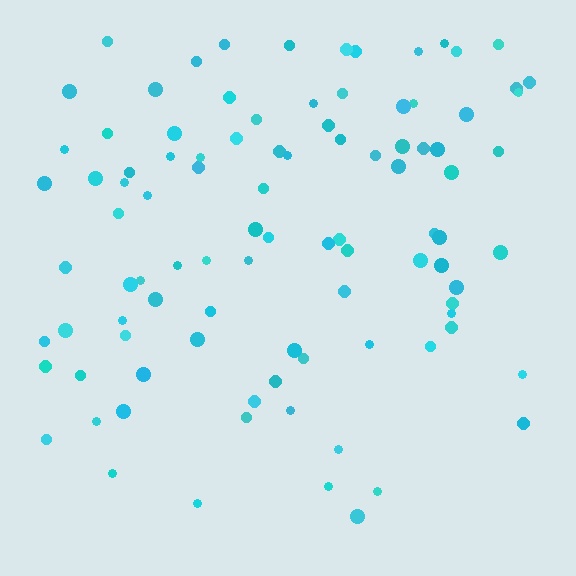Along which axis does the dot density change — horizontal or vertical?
Vertical.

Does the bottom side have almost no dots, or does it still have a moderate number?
Still a moderate number, just noticeably fewer than the top.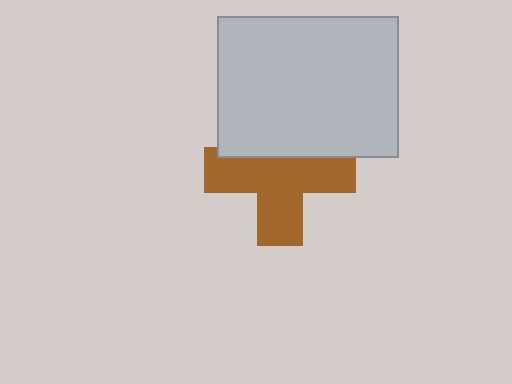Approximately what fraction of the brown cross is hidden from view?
Roughly 33% of the brown cross is hidden behind the light gray rectangle.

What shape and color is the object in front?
The object in front is a light gray rectangle.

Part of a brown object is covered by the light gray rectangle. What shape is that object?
It is a cross.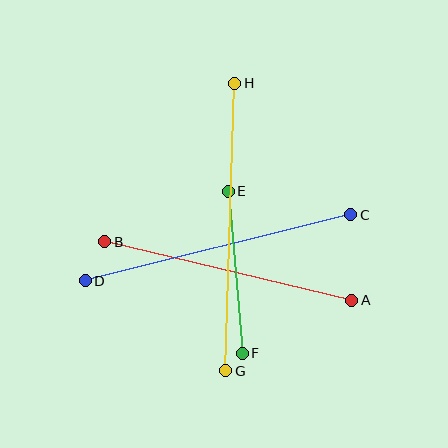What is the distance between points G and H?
The distance is approximately 288 pixels.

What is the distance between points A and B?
The distance is approximately 254 pixels.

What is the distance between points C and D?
The distance is approximately 274 pixels.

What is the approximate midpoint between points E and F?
The midpoint is at approximately (235, 272) pixels.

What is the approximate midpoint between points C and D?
The midpoint is at approximately (218, 248) pixels.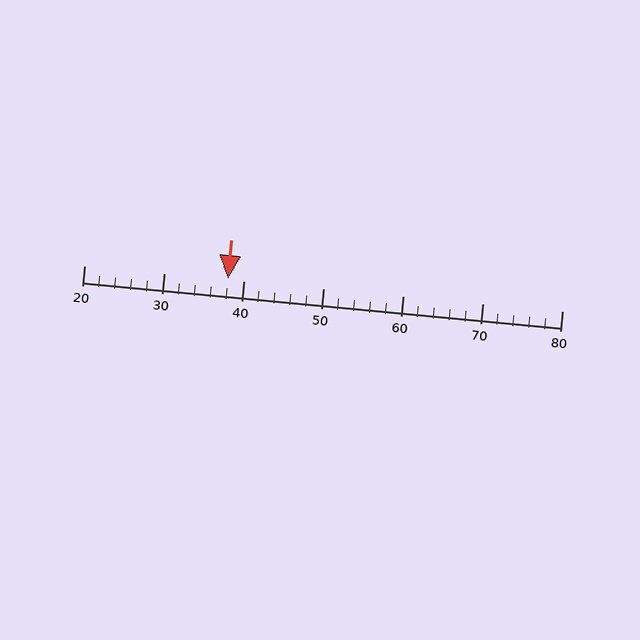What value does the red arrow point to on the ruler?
The red arrow points to approximately 38.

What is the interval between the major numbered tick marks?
The major tick marks are spaced 10 units apart.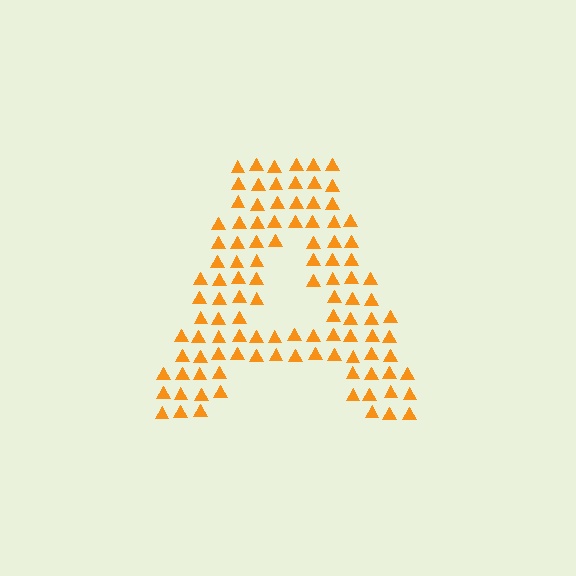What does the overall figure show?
The overall figure shows the letter A.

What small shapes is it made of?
It is made of small triangles.